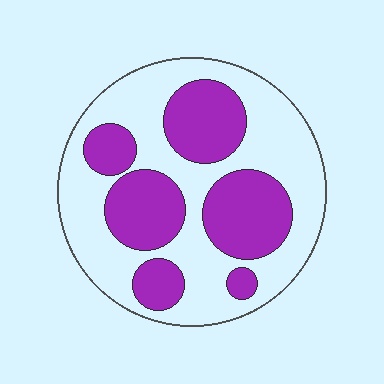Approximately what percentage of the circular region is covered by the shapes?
Approximately 40%.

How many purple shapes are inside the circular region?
6.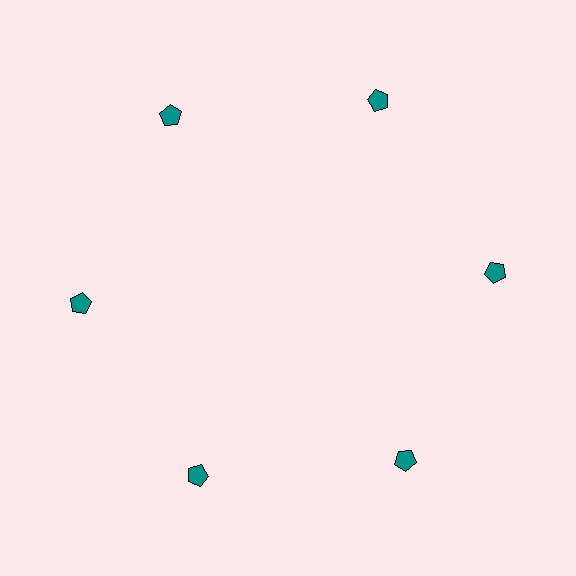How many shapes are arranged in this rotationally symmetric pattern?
There are 6 shapes, arranged in 6 groups of 1.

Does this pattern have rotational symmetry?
Yes, this pattern has 6-fold rotational symmetry. It looks the same after rotating 60 degrees around the center.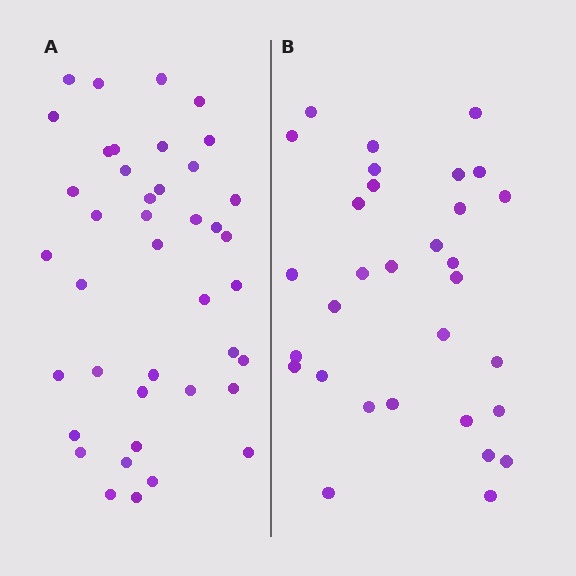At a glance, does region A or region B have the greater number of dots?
Region A (the left region) has more dots.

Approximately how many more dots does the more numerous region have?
Region A has roughly 10 or so more dots than region B.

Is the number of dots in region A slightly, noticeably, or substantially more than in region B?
Region A has noticeably more, but not dramatically so. The ratio is roughly 1.3 to 1.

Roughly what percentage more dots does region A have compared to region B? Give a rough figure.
About 30% more.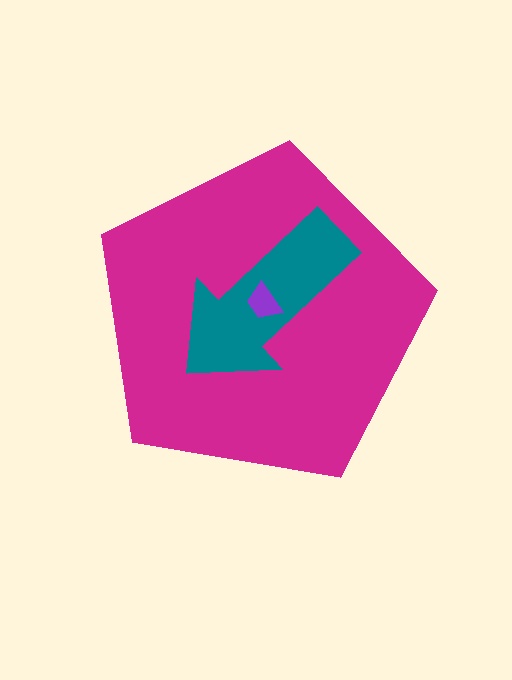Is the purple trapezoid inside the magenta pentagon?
Yes.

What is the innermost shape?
The purple trapezoid.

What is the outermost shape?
The magenta pentagon.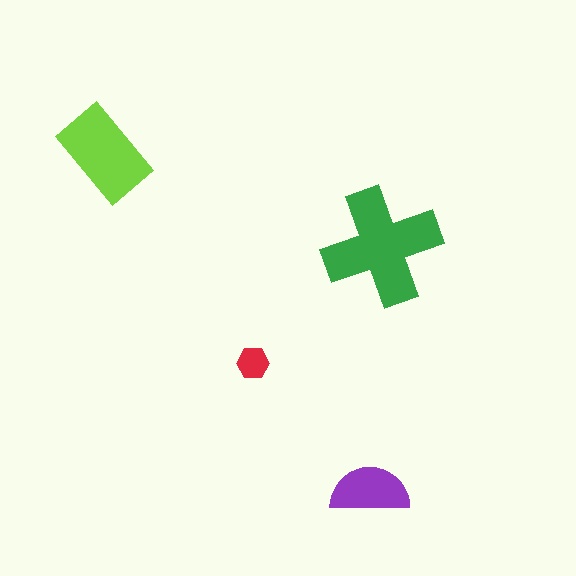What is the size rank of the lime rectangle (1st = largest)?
2nd.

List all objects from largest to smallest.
The green cross, the lime rectangle, the purple semicircle, the red hexagon.